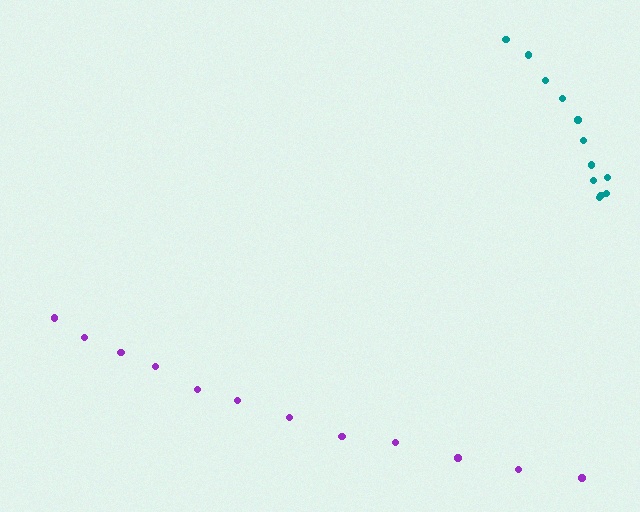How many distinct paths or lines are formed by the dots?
There are 2 distinct paths.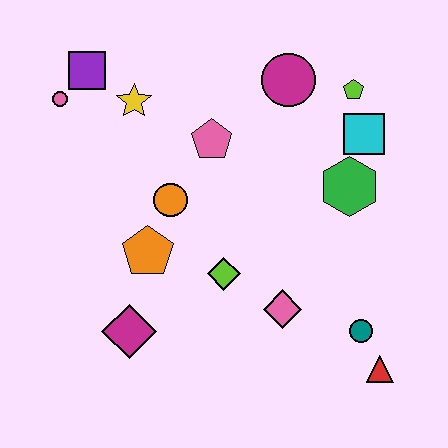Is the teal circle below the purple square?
Yes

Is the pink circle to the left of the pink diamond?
Yes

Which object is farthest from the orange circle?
The red triangle is farthest from the orange circle.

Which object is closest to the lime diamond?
The pink diamond is closest to the lime diamond.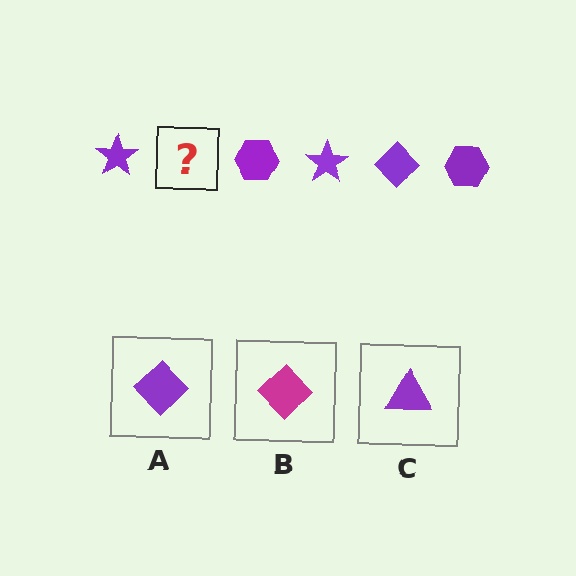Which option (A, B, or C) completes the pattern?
A.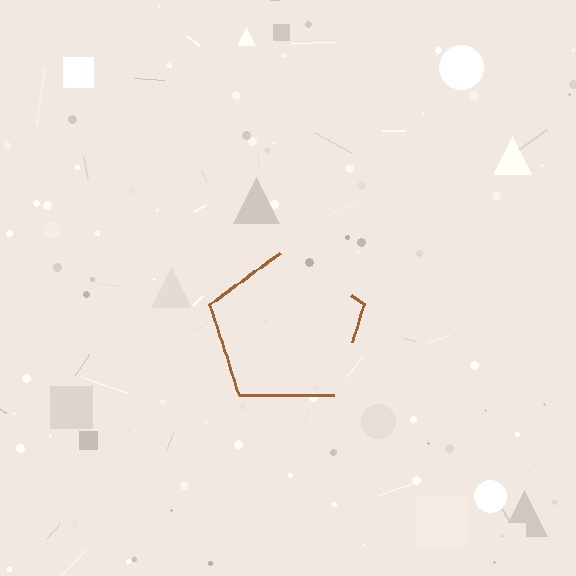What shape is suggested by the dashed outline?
The dashed outline suggests a pentagon.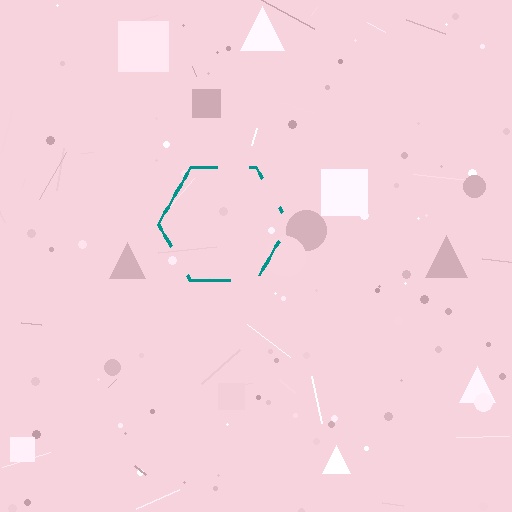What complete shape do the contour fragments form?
The contour fragments form a hexagon.